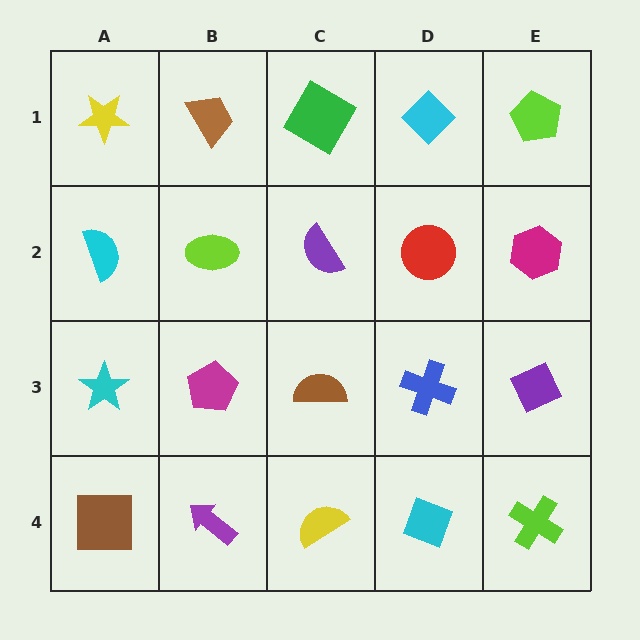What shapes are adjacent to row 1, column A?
A cyan semicircle (row 2, column A), a brown trapezoid (row 1, column B).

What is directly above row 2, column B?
A brown trapezoid.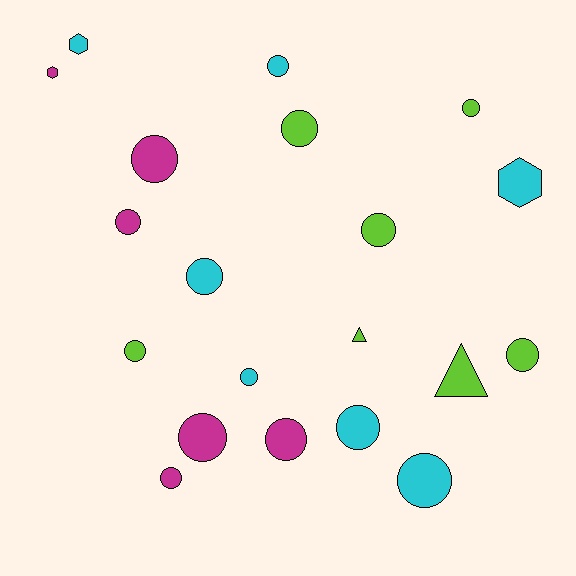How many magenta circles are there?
There are 5 magenta circles.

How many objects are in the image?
There are 20 objects.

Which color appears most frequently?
Lime, with 7 objects.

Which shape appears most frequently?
Circle, with 15 objects.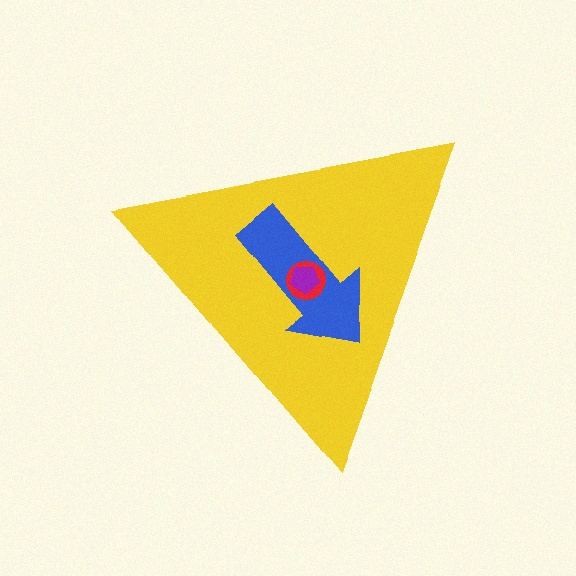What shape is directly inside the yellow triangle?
The blue arrow.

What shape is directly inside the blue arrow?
The red circle.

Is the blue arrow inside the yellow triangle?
Yes.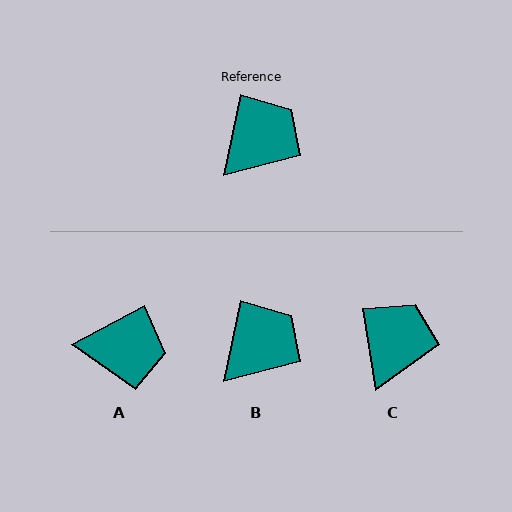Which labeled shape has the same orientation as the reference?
B.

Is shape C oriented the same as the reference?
No, it is off by about 21 degrees.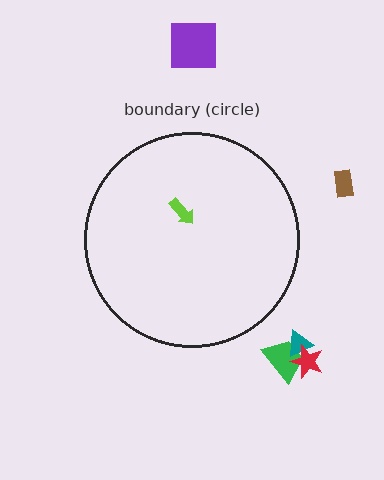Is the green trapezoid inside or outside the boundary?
Outside.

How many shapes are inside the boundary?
1 inside, 5 outside.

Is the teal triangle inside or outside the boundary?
Outside.